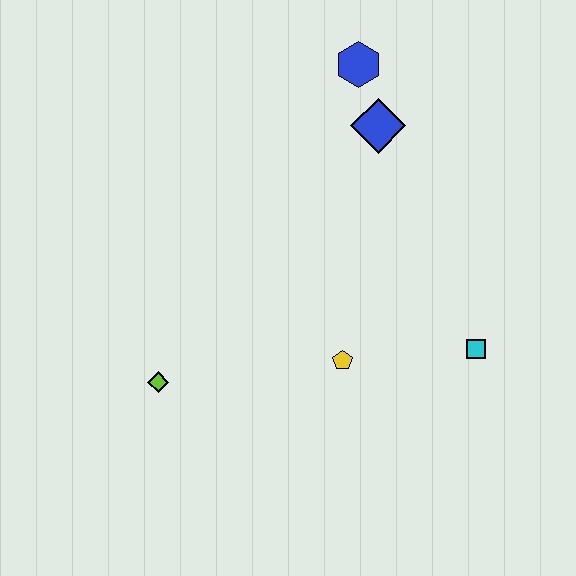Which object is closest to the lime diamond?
The yellow pentagon is closest to the lime diamond.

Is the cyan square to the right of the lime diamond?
Yes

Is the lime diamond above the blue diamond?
No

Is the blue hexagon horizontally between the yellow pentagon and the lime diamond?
No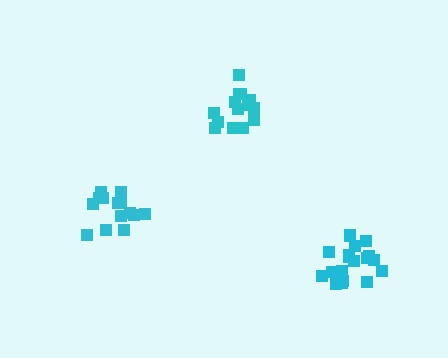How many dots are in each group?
Group 1: 14 dots, Group 2: 14 dots, Group 3: 20 dots (48 total).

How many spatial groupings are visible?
There are 3 spatial groupings.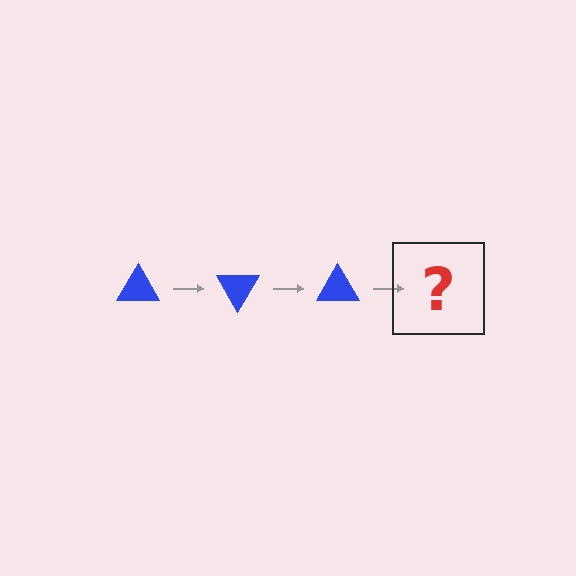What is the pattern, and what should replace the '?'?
The pattern is that the triangle rotates 60 degrees each step. The '?' should be a blue triangle rotated 180 degrees.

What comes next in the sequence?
The next element should be a blue triangle rotated 180 degrees.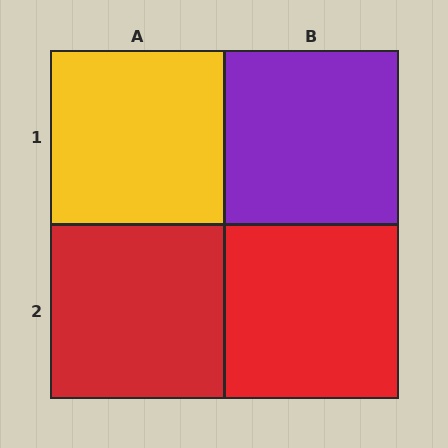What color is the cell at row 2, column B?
Red.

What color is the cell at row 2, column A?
Red.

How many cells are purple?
1 cell is purple.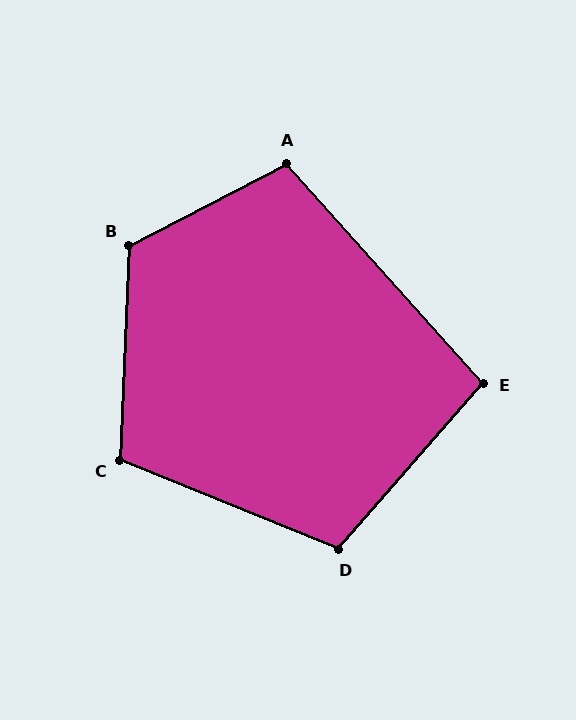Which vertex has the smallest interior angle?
E, at approximately 97 degrees.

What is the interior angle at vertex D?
Approximately 109 degrees (obtuse).